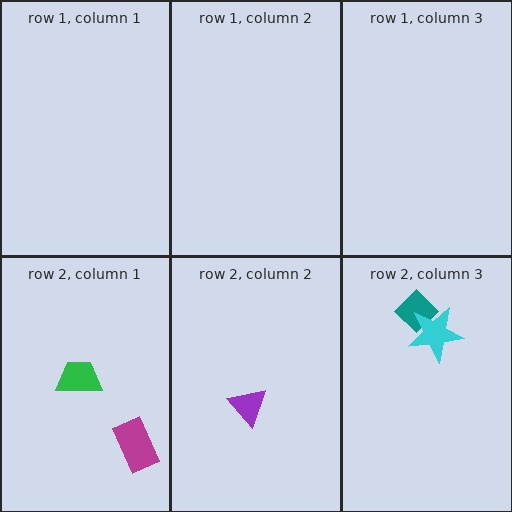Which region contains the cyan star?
The row 2, column 3 region.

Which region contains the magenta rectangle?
The row 2, column 1 region.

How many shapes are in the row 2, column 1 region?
2.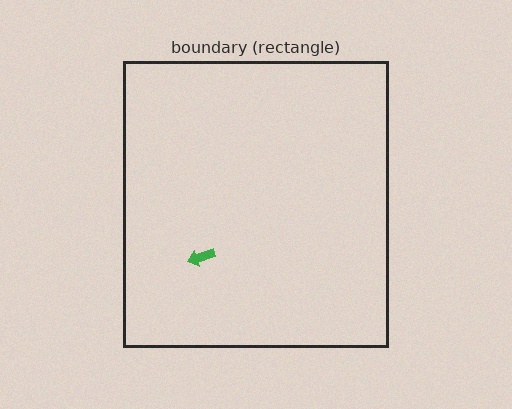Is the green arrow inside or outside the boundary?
Inside.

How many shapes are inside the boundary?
1 inside, 0 outside.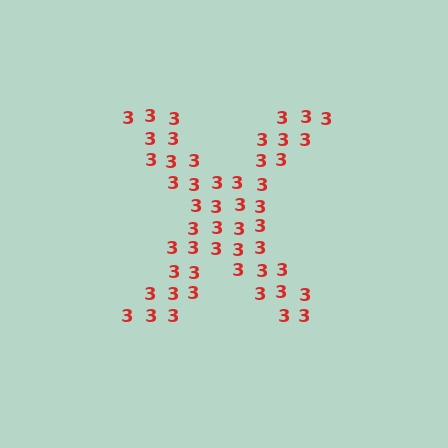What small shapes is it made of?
It is made of small digit 3's.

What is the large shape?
The large shape is the letter X.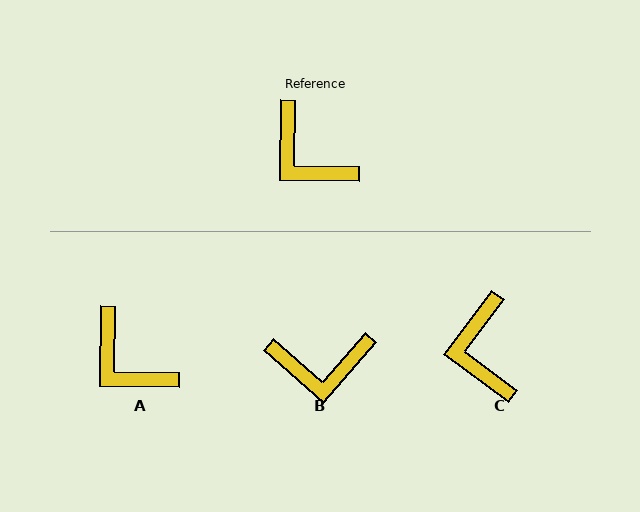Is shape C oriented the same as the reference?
No, it is off by about 36 degrees.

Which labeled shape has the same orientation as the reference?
A.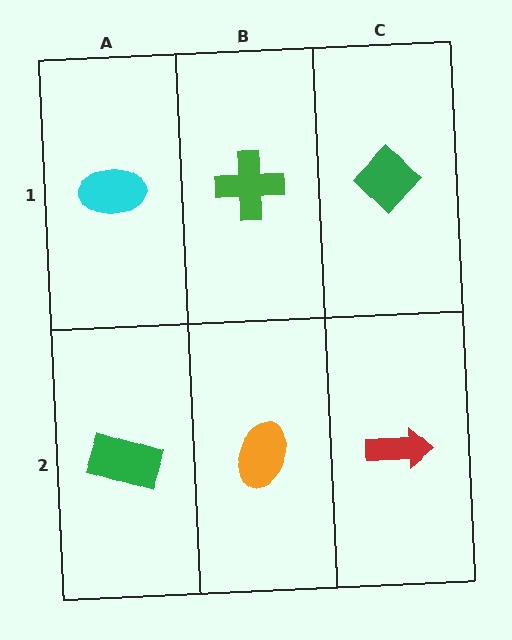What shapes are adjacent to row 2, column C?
A green diamond (row 1, column C), an orange ellipse (row 2, column B).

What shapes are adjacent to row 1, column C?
A red arrow (row 2, column C), a green cross (row 1, column B).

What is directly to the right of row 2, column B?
A red arrow.